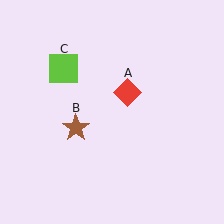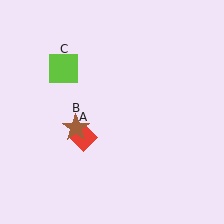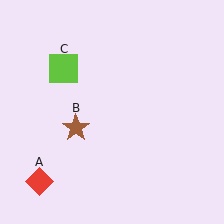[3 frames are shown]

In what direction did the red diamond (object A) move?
The red diamond (object A) moved down and to the left.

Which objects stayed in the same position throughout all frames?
Brown star (object B) and lime square (object C) remained stationary.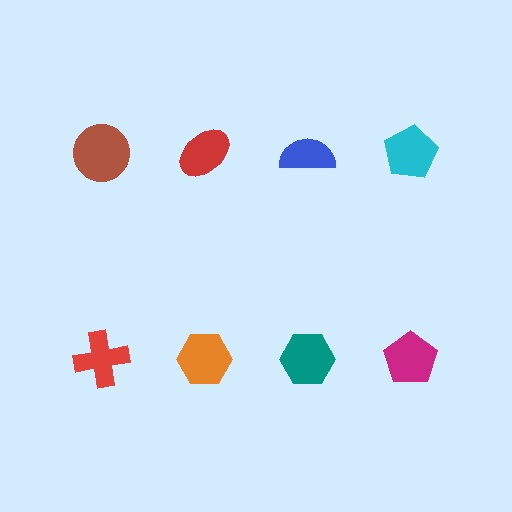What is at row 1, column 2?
A red ellipse.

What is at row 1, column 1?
A brown circle.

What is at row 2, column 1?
A red cross.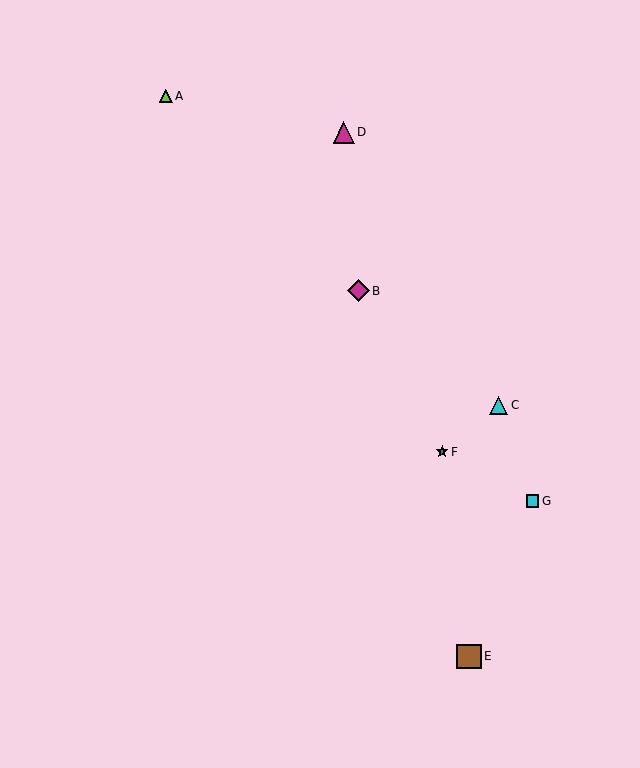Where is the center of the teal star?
The center of the teal star is at (442, 452).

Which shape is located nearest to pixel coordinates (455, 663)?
The brown square (labeled E) at (469, 656) is nearest to that location.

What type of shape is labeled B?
Shape B is a magenta diamond.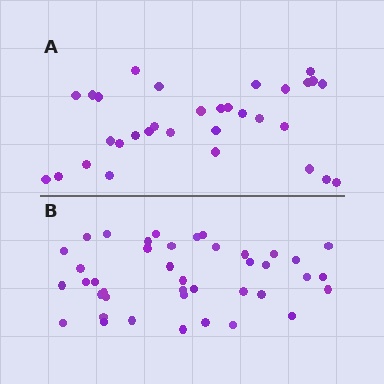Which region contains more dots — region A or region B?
Region B (the bottom region) has more dots.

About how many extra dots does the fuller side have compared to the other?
Region B has roughly 8 or so more dots than region A.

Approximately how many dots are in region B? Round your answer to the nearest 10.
About 40 dots. (The exact count is 41, which rounds to 40.)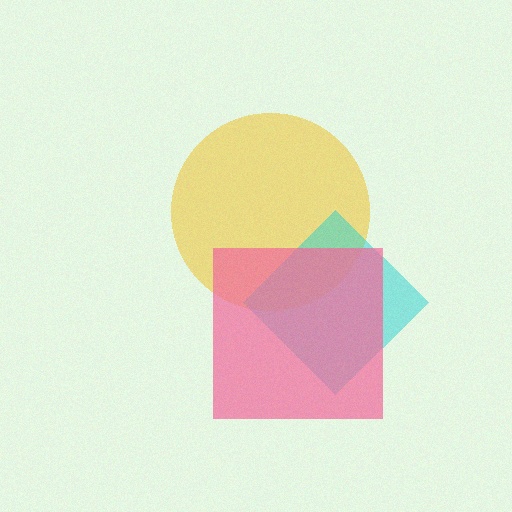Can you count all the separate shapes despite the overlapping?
Yes, there are 3 separate shapes.